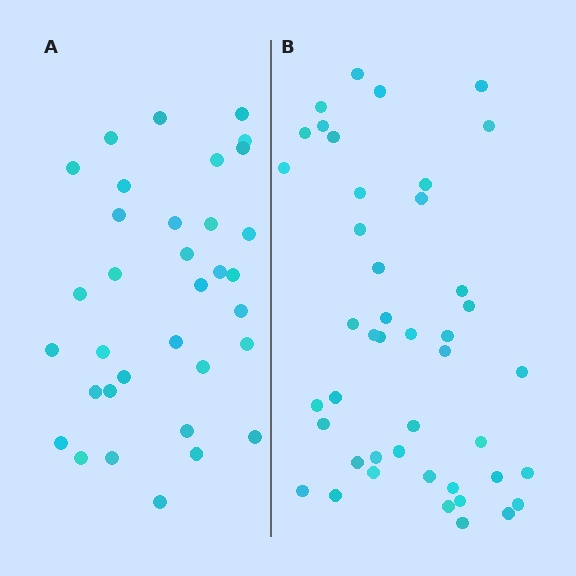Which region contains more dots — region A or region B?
Region B (the right region) has more dots.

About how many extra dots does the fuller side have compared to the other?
Region B has roughly 10 or so more dots than region A.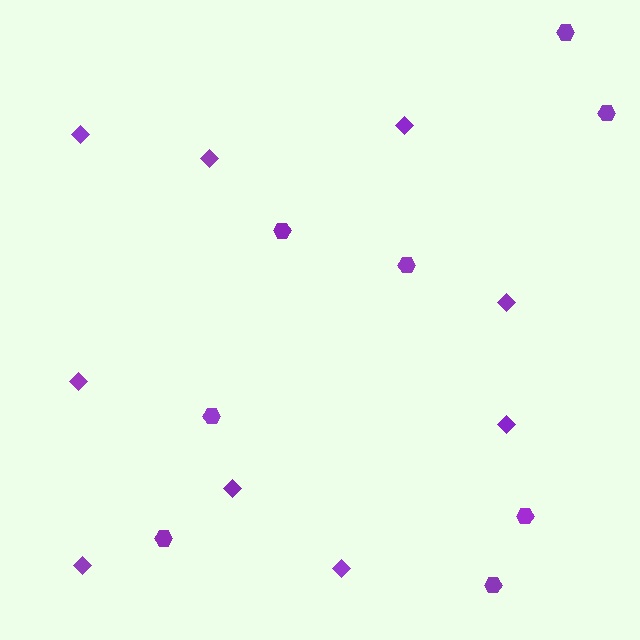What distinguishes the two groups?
There are 2 groups: one group of diamonds (9) and one group of hexagons (8).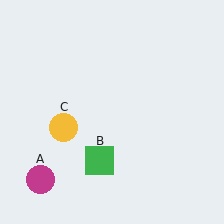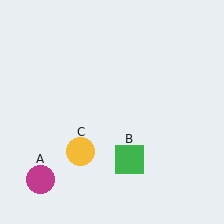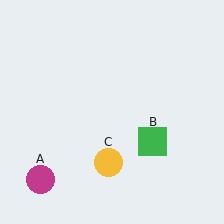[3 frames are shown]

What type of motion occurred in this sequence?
The green square (object B), yellow circle (object C) rotated counterclockwise around the center of the scene.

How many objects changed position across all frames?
2 objects changed position: green square (object B), yellow circle (object C).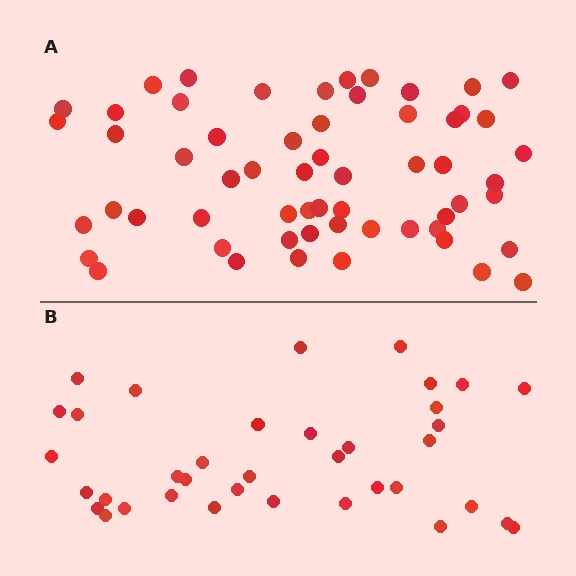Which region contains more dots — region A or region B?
Region A (the top region) has more dots.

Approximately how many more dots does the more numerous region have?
Region A has approximately 20 more dots than region B.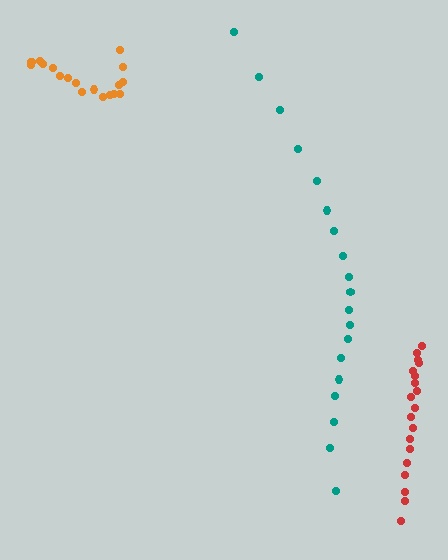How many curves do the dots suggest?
There are 3 distinct paths.